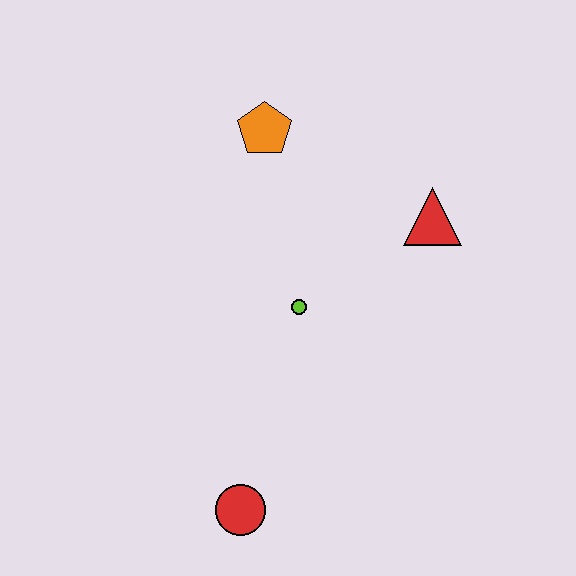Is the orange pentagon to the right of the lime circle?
No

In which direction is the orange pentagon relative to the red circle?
The orange pentagon is above the red circle.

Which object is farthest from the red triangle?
The red circle is farthest from the red triangle.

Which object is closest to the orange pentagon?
The lime circle is closest to the orange pentagon.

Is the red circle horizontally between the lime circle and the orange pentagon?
No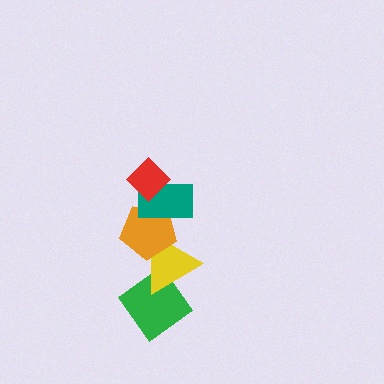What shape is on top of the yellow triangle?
The orange pentagon is on top of the yellow triangle.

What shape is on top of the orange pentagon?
The teal rectangle is on top of the orange pentagon.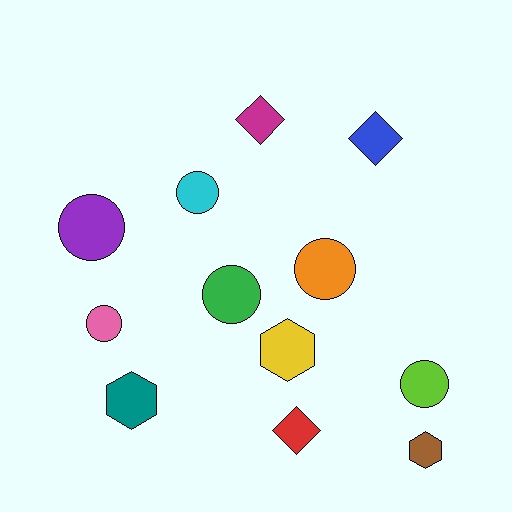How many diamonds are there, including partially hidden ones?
There are 3 diamonds.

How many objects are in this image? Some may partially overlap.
There are 12 objects.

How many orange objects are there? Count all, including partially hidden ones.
There is 1 orange object.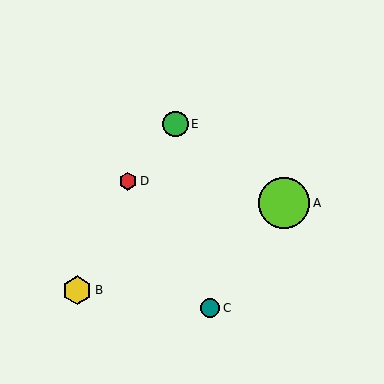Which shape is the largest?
The lime circle (labeled A) is the largest.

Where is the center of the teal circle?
The center of the teal circle is at (210, 308).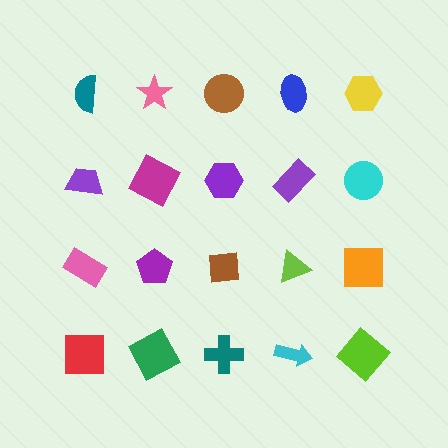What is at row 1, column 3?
A brown circle.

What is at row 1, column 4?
A blue ellipse.